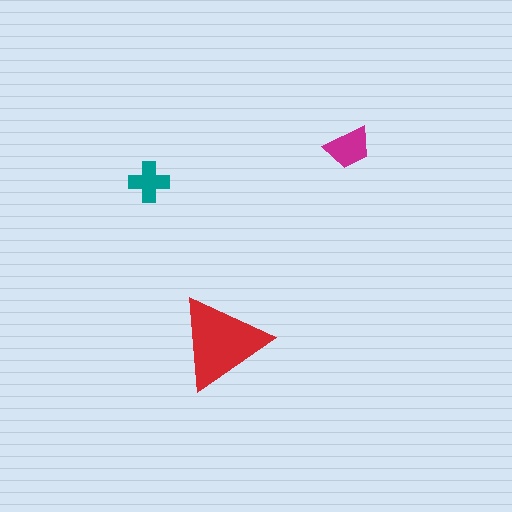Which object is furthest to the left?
The teal cross is leftmost.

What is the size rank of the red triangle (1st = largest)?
1st.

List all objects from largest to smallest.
The red triangle, the magenta trapezoid, the teal cross.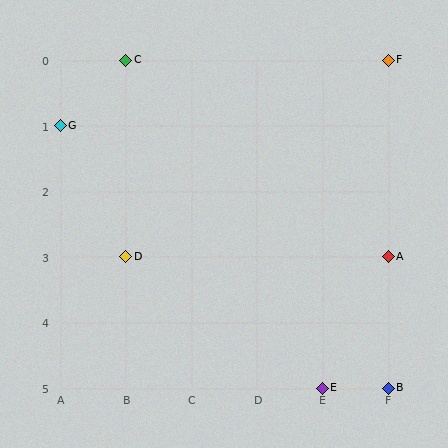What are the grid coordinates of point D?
Point D is at grid coordinates (B, 3).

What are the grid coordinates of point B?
Point B is at grid coordinates (F, 5).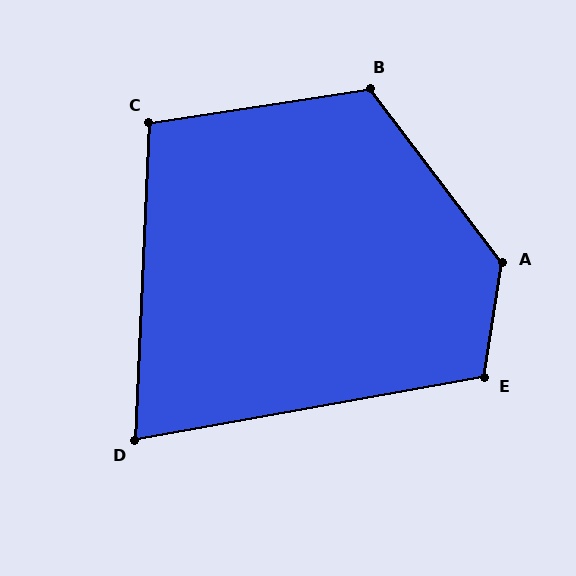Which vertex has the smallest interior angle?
D, at approximately 77 degrees.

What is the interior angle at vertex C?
Approximately 101 degrees (obtuse).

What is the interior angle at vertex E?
Approximately 109 degrees (obtuse).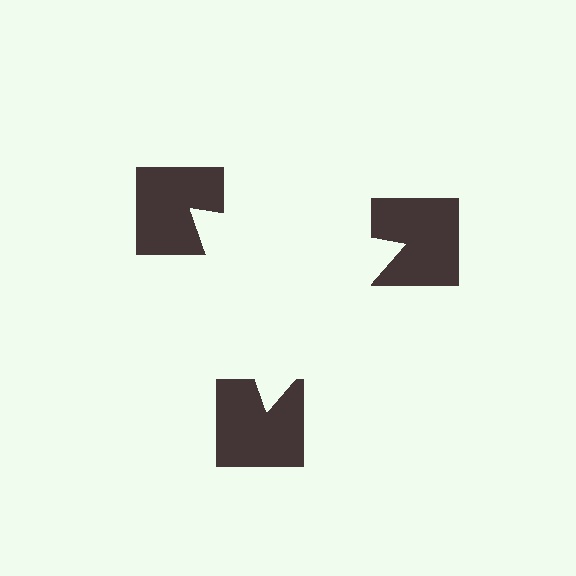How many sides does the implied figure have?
3 sides.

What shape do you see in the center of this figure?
An illusory triangle — its edges are inferred from the aligned wedge cuts in the notched squares, not physically drawn.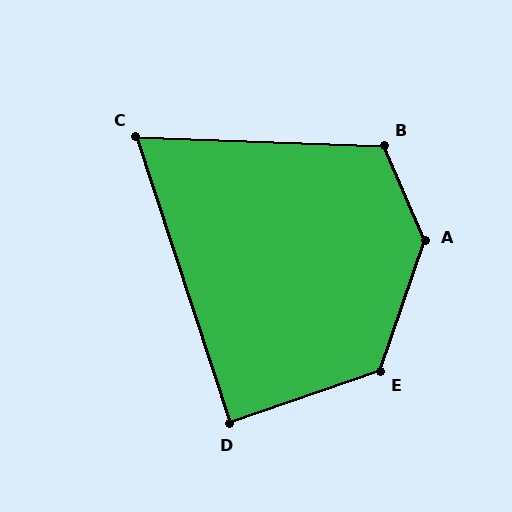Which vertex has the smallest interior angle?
C, at approximately 70 degrees.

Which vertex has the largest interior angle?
A, at approximately 138 degrees.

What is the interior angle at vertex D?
Approximately 89 degrees (approximately right).